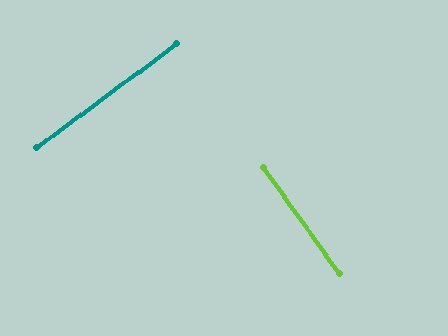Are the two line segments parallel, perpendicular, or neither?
Perpendicular — they meet at approximately 90°.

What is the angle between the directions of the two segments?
Approximately 90 degrees.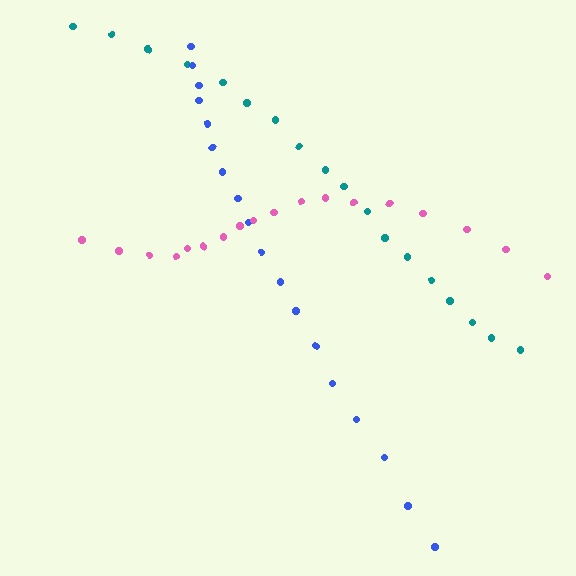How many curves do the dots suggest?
There are 3 distinct paths.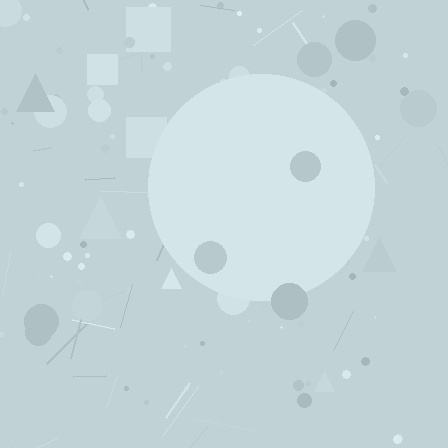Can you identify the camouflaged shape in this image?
The camouflaged shape is a circle.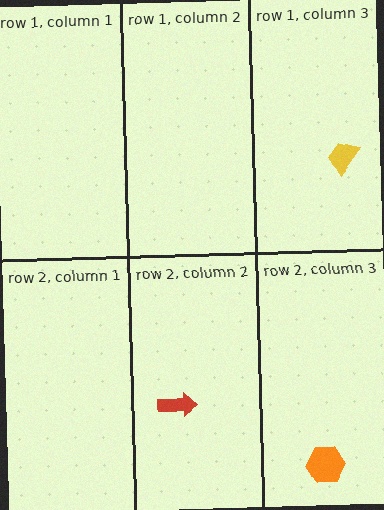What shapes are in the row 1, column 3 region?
The yellow trapezoid.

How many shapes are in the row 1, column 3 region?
1.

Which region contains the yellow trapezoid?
The row 1, column 3 region.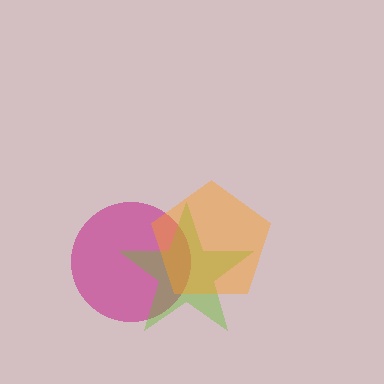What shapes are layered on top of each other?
The layered shapes are: a magenta circle, a lime star, an orange pentagon.